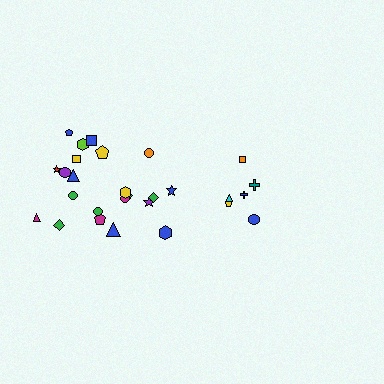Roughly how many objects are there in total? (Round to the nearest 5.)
Roughly 30 objects in total.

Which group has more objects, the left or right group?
The left group.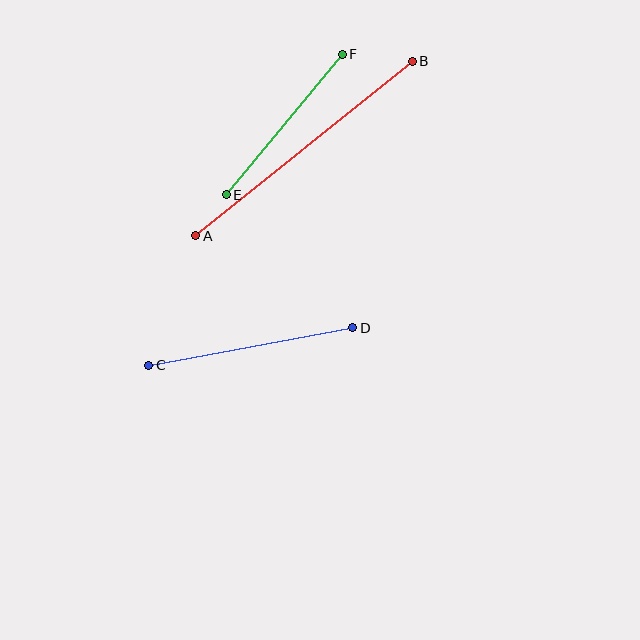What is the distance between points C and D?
The distance is approximately 207 pixels.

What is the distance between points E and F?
The distance is approximately 182 pixels.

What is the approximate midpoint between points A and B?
The midpoint is at approximately (304, 148) pixels.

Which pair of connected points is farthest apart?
Points A and B are farthest apart.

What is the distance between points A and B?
The distance is approximately 278 pixels.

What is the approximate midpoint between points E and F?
The midpoint is at approximately (284, 125) pixels.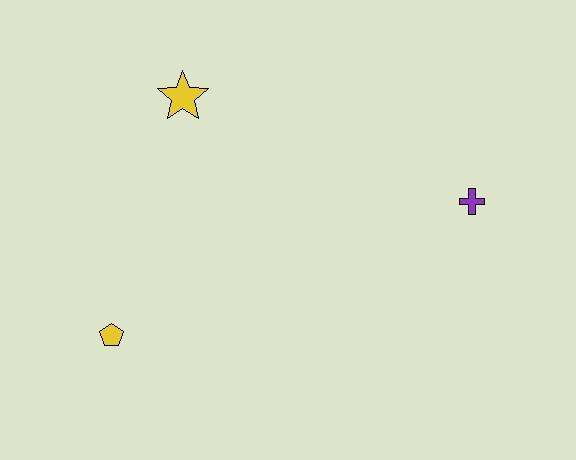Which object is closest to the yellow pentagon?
The yellow star is closest to the yellow pentagon.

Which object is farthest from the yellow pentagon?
The purple cross is farthest from the yellow pentagon.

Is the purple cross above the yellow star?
No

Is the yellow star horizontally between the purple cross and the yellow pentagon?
Yes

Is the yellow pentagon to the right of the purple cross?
No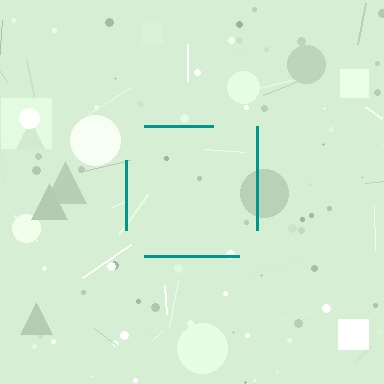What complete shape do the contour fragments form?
The contour fragments form a square.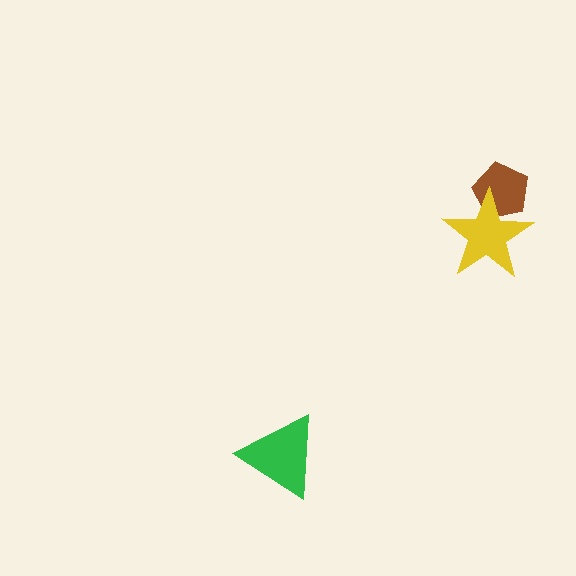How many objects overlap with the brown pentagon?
1 object overlaps with the brown pentagon.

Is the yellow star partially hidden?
No, no other shape covers it.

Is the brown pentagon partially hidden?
Yes, it is partially covered by another shape.